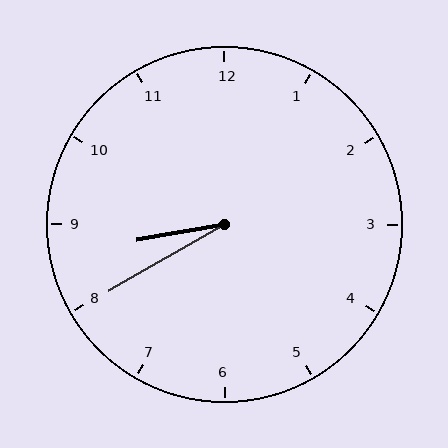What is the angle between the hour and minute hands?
Approximately 20 degrees.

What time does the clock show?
8:40.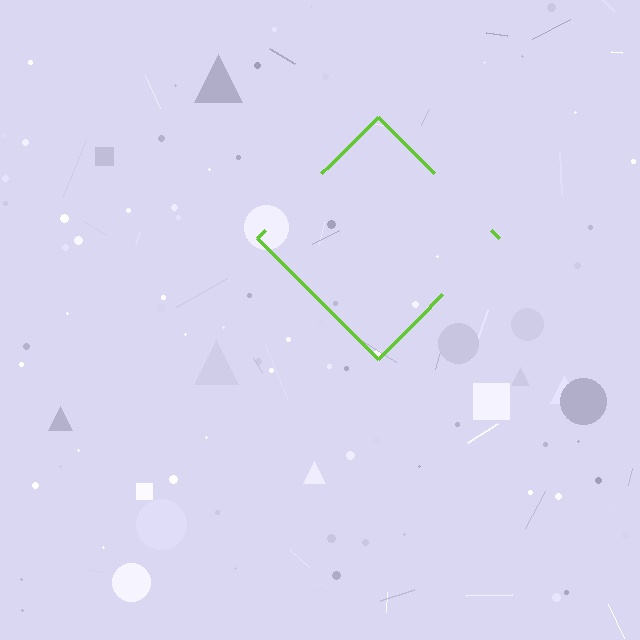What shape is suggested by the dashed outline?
The dashed outline suggests a diamond.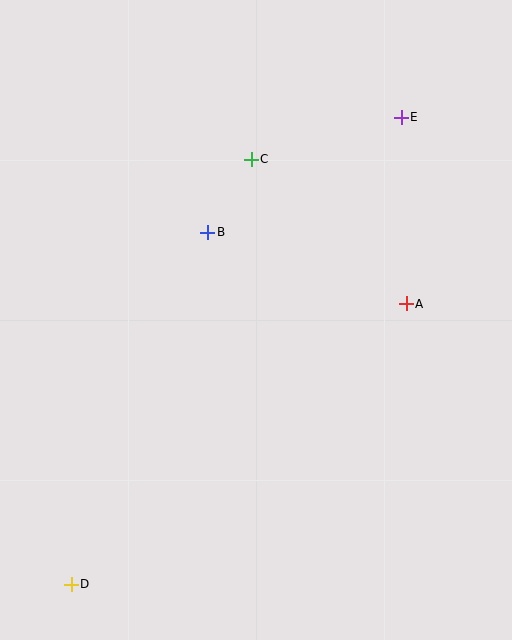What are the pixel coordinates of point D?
Point D is at (71, 585).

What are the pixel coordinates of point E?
Point E is at (401, 117).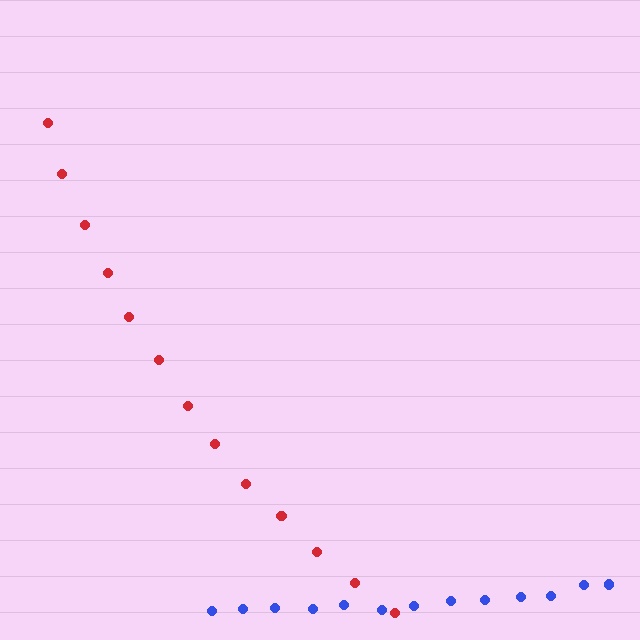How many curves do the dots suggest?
There are 2 distinct paths.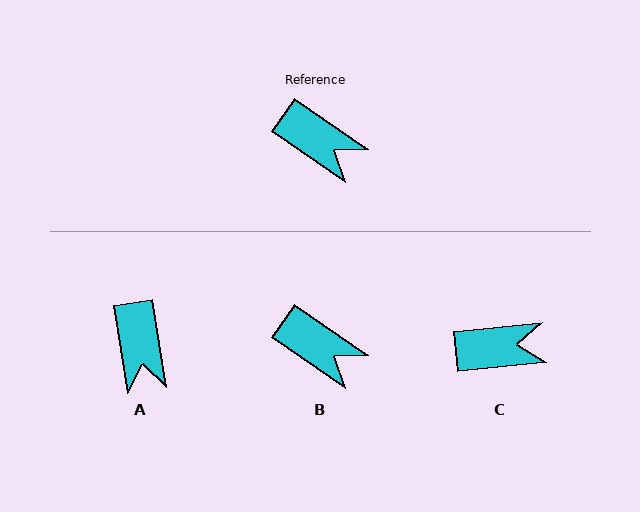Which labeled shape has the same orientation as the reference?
B.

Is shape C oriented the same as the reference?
No, it is off by about 41 degrees.